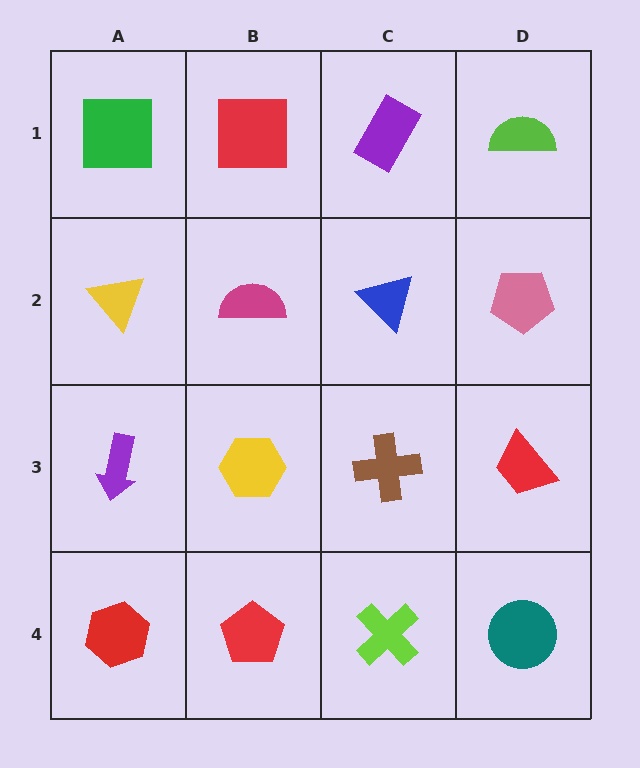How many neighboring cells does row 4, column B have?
3.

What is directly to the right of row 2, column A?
A magenta semicircle.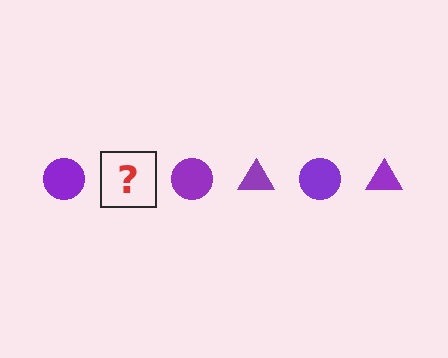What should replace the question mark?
The question mark should be replaced with a purple triangle.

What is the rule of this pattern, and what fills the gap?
The rule is that the pattern cycles through circle, triangle shapes in purple. The gap should be filled with a purple triangle.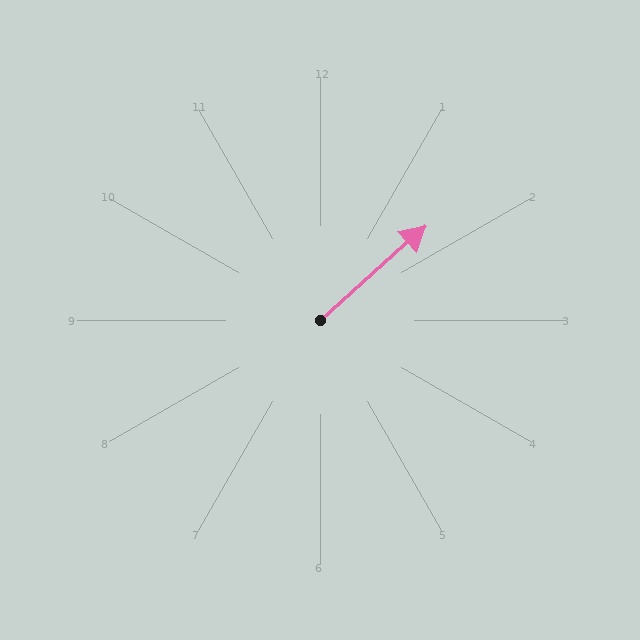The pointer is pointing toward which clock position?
Roughly 2 o'clock.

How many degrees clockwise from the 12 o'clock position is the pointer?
Approximately 48 degrees.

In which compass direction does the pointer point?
Northeast.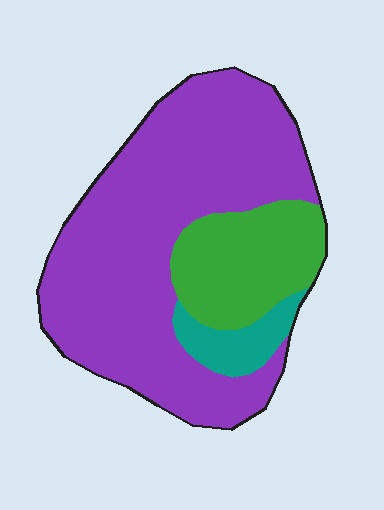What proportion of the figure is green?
Green covers 21% of the figure.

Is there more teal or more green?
Green.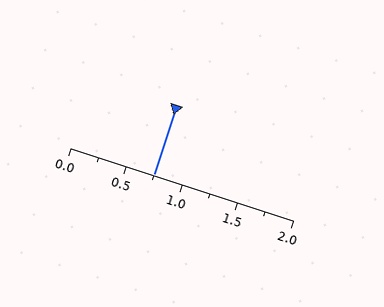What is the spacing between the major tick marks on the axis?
The major ticks are spaced 0.5 apart.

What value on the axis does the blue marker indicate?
The marker indicates approximately 0.75.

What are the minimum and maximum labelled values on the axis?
The axis runs from 0.0 to 2.0.